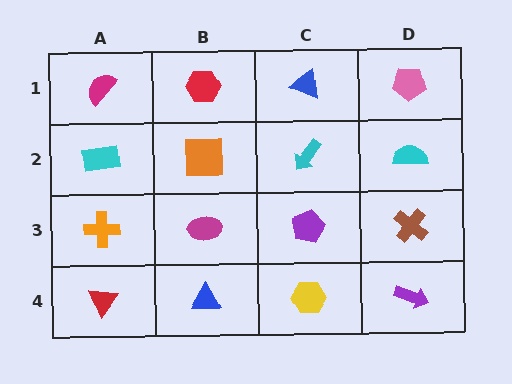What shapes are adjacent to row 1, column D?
A cyan semicircle (row 2, column D), a blue triangle (row 1, column C).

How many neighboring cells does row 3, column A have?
3.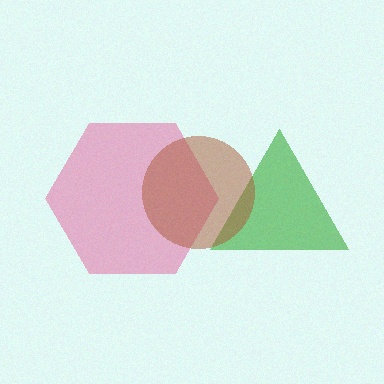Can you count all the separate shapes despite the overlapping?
Yes, there are 3 separate shapes.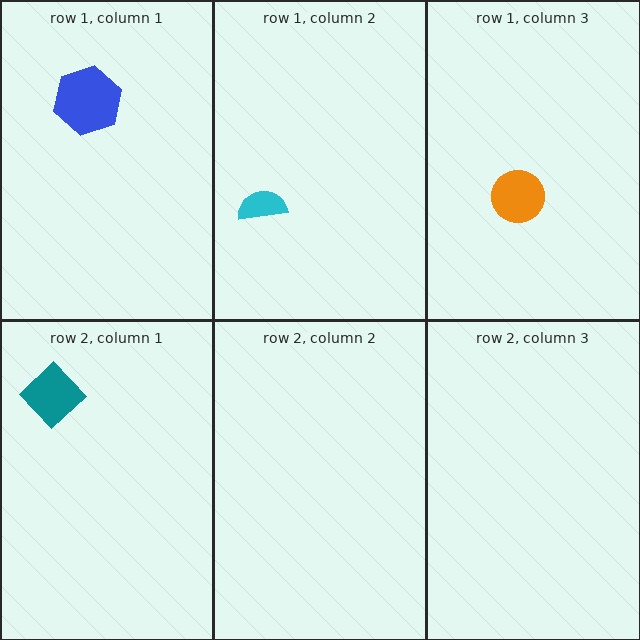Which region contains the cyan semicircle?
The row 1, column 2 region.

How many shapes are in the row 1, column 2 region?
1.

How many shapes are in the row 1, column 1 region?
1.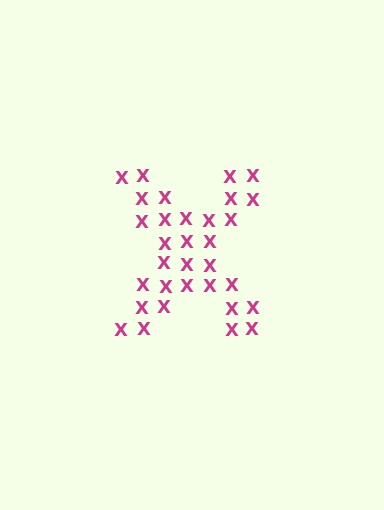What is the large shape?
The large shape is the letter X.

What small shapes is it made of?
It is made of small letter X's.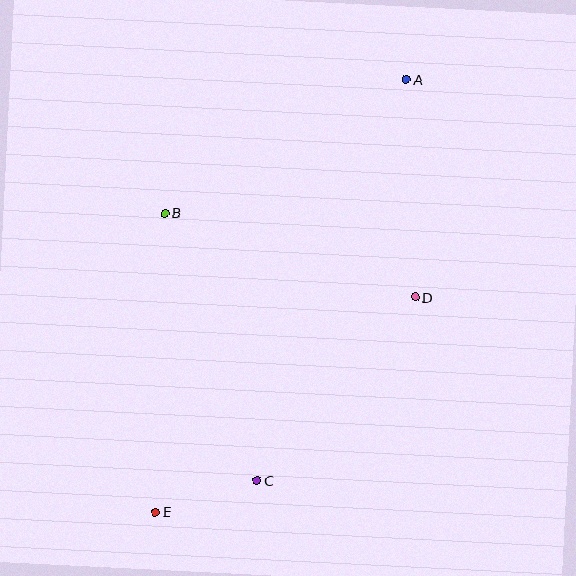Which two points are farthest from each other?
Points A and E are farthest from each other.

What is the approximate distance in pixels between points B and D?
The distance between B and D is approximately 264 pixels.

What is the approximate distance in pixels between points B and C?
The distance between B and C is approximately 283 pixels.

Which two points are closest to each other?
Points C and E are closest to each other.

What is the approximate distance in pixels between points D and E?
The distance between D and E is approximately 337 pixels.